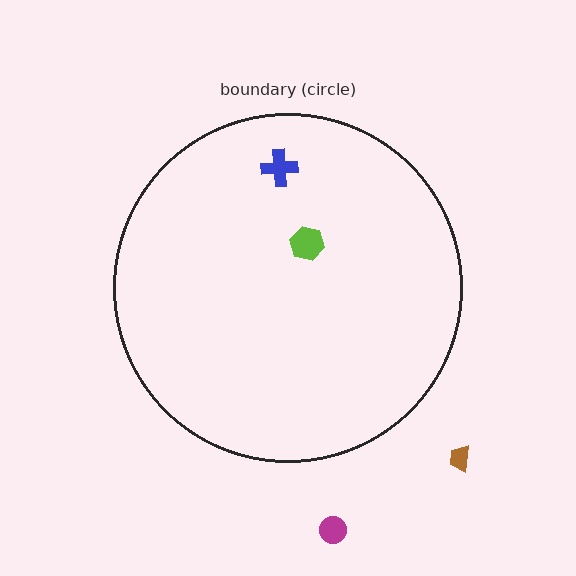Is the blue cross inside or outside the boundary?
Inside.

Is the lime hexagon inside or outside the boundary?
Inside.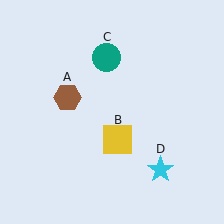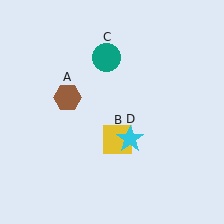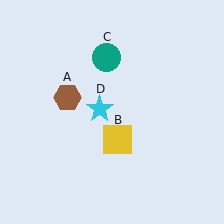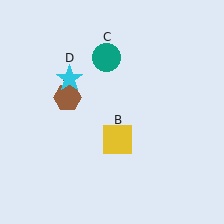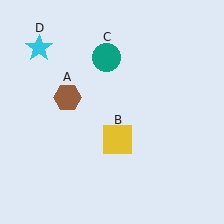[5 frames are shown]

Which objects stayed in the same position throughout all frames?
Brown hexagon (object A) and yellow square (object B) and teal circle (object C) remained stationary.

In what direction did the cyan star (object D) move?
The cyan star (object D) moved up and to the left.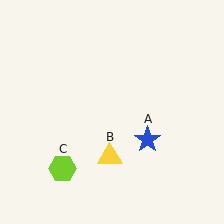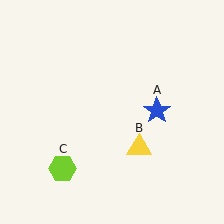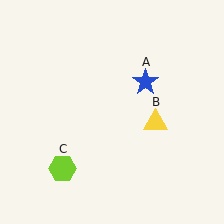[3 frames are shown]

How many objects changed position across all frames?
2 objects changed position: blue star (object A), yellow triangle (object B).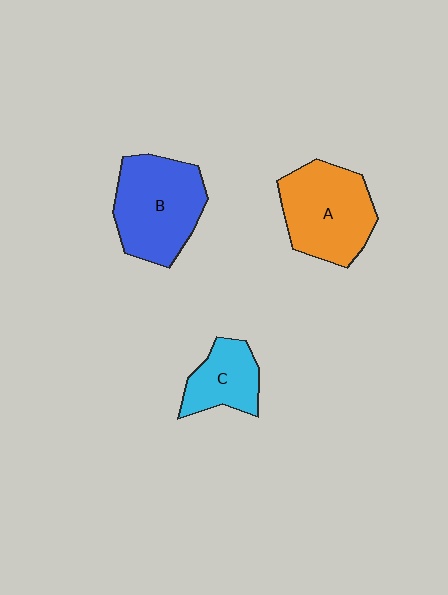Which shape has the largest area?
Shape B (blue).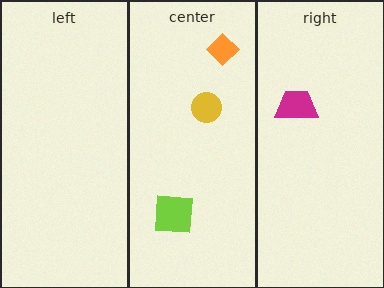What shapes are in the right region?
The magenta trapezoid.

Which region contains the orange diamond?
The center region.